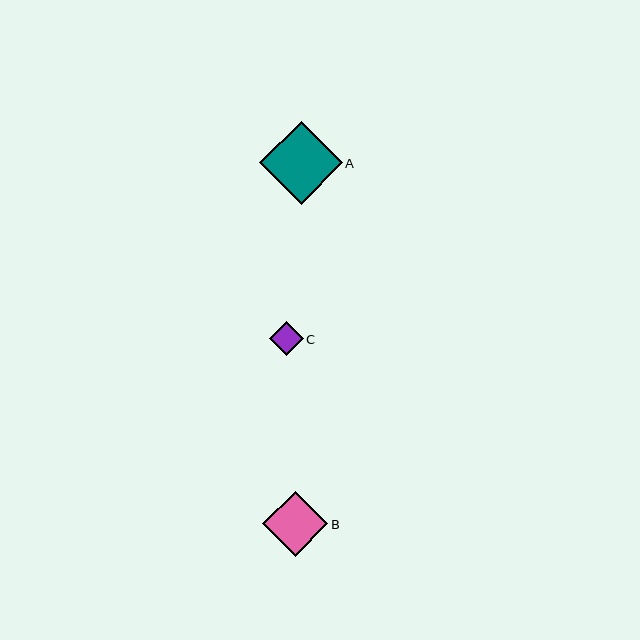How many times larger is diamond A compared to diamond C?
Diamond A is approximately 2.4 times the size of diamond C.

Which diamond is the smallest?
Diamond C is the smallest with a size of approximately 34 pixels.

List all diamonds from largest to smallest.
From largest to smallest: A, B, C.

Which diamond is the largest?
Diamond A is the largest with a size of approximately 82 pixels.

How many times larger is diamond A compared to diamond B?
Diamond A is approximately 1.3 times the size of diamond B.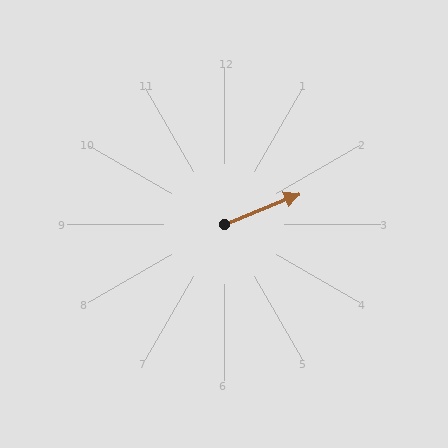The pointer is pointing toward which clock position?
Roughly 2 o'clock.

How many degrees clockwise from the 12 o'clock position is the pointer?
Approximately 68 degrees.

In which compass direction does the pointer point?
East.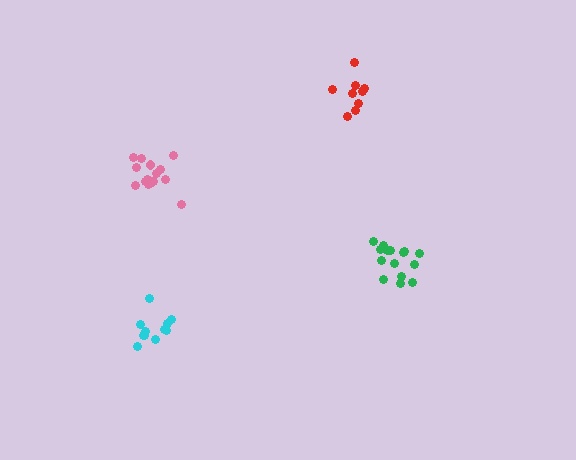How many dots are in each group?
Group 1: 15 dots, Group 2: 15 dots, Group 3: 9 dots, Group 4: 11 dots (50 total).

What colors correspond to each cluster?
The clusters are colored: pink, green, red, cyan.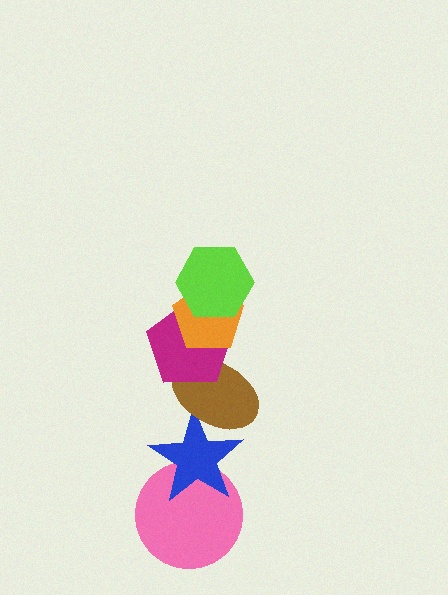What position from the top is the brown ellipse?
The brown ellipse is 4th from the top.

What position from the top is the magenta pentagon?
The magenta pentagon is 3rd from the top.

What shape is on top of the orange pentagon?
The lime hexagon is on top of the orange pentagon.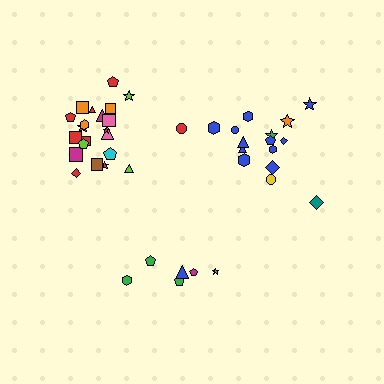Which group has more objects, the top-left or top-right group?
The top-left group.